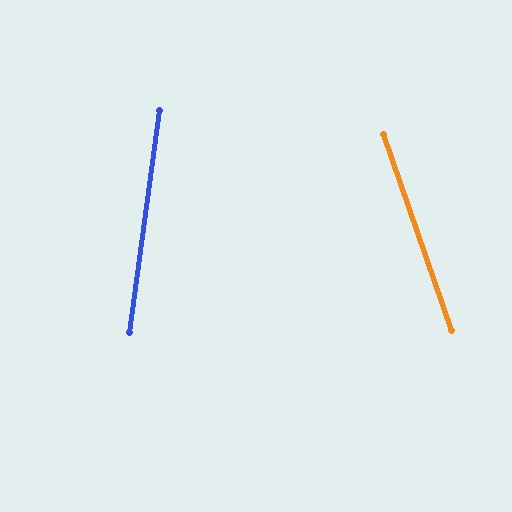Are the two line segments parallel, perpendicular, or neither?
Neither parallel nor perpendicular — they differ by about 27°.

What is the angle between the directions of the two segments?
Approximately 27 degrees.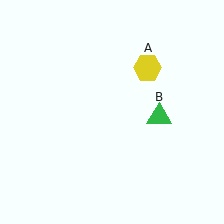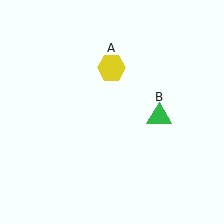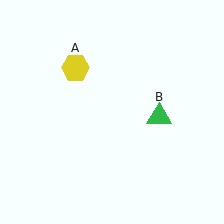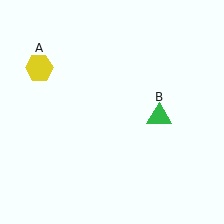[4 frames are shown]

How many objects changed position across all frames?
1 object changed position: yellow hexagon (object A).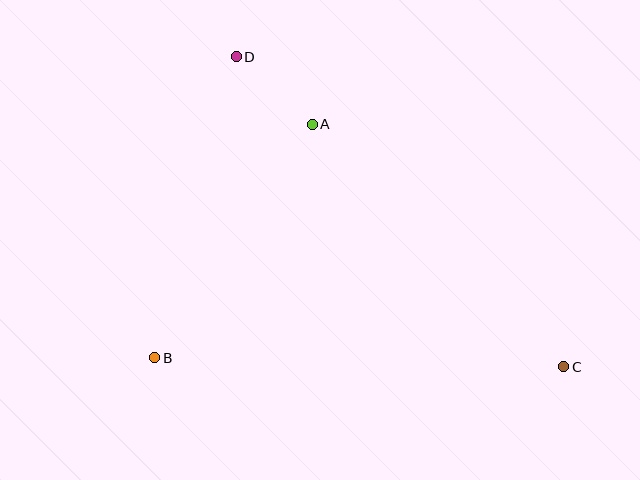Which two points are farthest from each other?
Points C and D are farthest from each other.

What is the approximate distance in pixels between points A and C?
The distance between A and C is approximately 350 pixels.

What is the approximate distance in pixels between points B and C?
The distance between B and C is approximately 409 pixels.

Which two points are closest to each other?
Points A and D are closest to each other.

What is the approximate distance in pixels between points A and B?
The distance between A and B is approximately 282 pixels.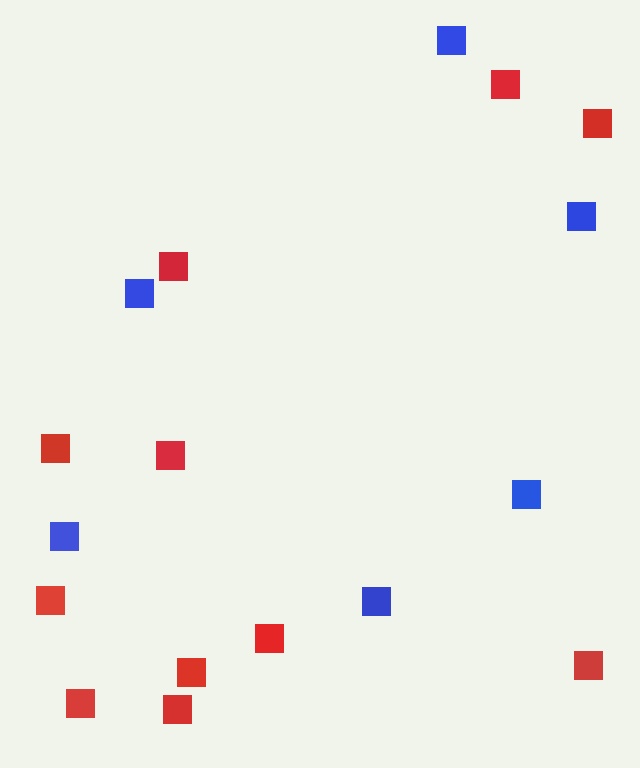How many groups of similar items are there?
There are 2 groups: one group of red squares (11) and one group of blue squares (6).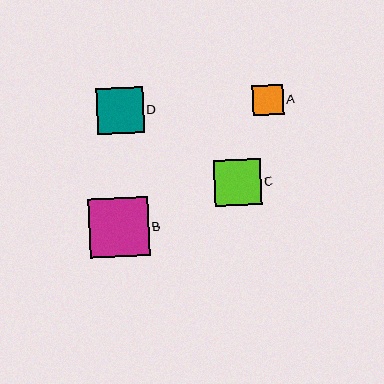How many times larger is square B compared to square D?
Square B is approximately 1.3 times the size of square D.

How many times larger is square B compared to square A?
Square B is approximately 1.9 times the size of square A.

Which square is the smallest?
Square A is the smallest with a size of approximately 30 pixels.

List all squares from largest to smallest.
From largest to smallest: B, D, C, A.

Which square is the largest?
Square B is the largest with a size of approximately 59 pixels.